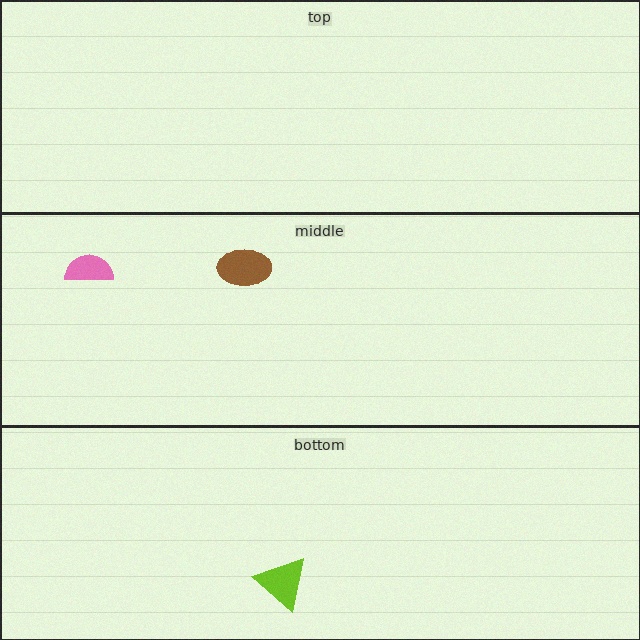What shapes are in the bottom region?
The lime triangle.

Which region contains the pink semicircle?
The middle region.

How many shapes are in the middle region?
2.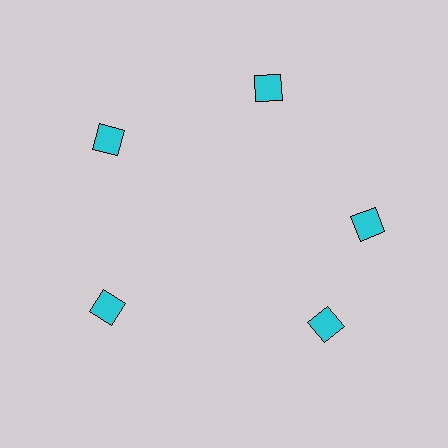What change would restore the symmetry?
The symmetry would be restored by rotating it back into even spacing with its neighbors so that all 5 squares sit at equal angles and equal distance from the center.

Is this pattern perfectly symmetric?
No. The 5 cyan squares are arranged in a ring, but one element near the 5 o'clock position is rotated out of alignment along the ring, breaking the 5-fold rotational symmetry.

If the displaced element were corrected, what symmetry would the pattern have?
It would have 5-fold rotational symmetry — the pattern would map onto itself every 72 degrees.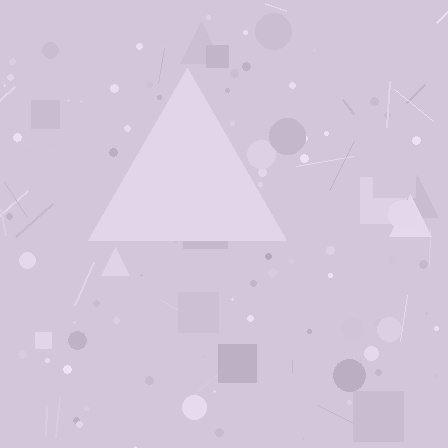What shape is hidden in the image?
A triangle is hidden in the image.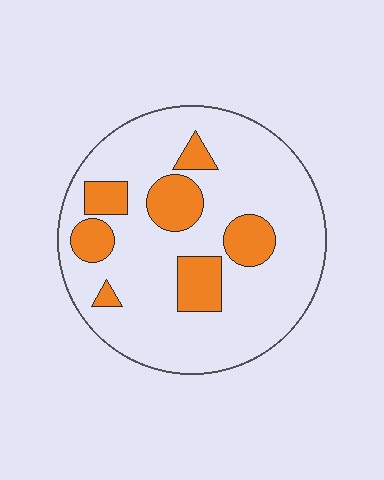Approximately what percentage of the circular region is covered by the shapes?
Approximately 20%.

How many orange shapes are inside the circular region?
7.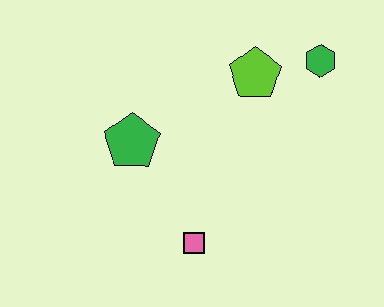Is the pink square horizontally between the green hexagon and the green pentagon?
Yes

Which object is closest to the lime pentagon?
The green hexagon is closest to the lime pentagon.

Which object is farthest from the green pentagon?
The green hexagon is farthest from the green pentagon.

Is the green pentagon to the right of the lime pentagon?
No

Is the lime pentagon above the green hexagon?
No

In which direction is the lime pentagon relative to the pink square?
The lime pentagon is above the pink square.